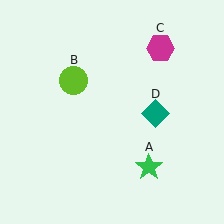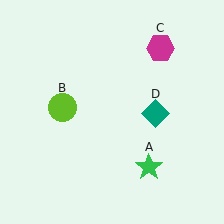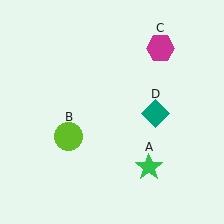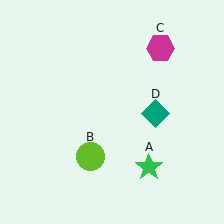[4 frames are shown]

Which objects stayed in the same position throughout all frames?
Green star (object A) and magenta hexagon (object C) and teal diamond (object D) remained stationary.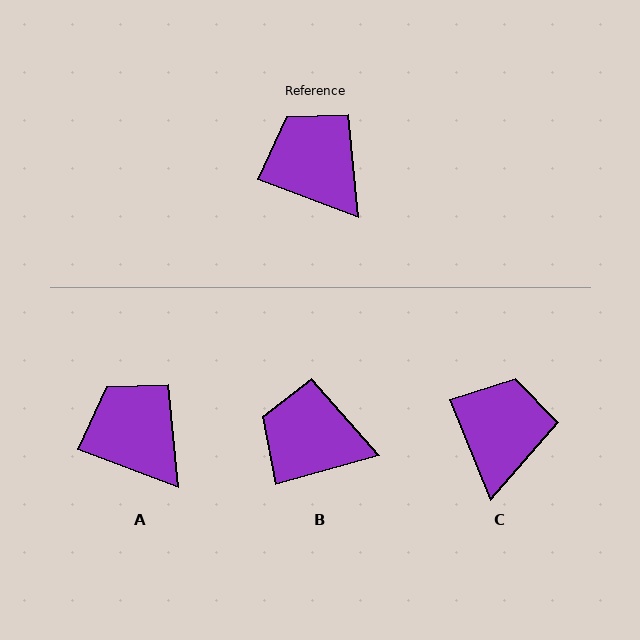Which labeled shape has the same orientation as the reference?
A.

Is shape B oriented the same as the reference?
No, it is off by about 36 degrees.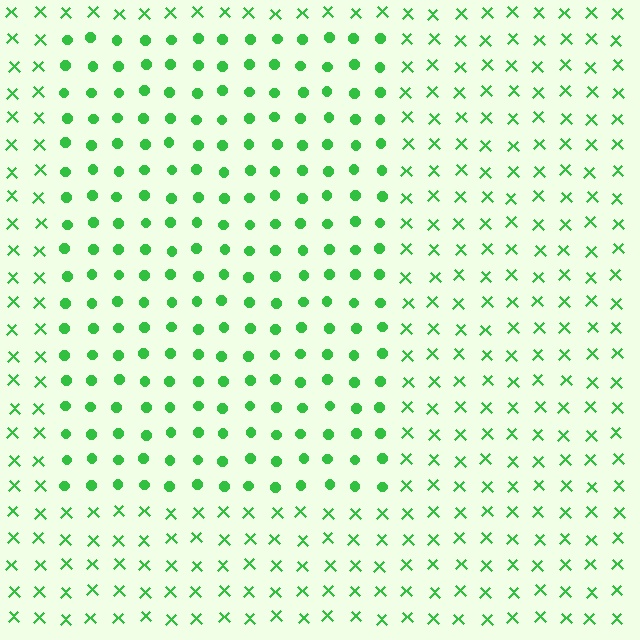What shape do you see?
I see a rectangle.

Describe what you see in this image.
The image is filled with small green elements arranged in a uniform grid. A rectangle-shaped region contains circles, while the surrounding area contains X marks. The boundary is defined purely by the change in element shape.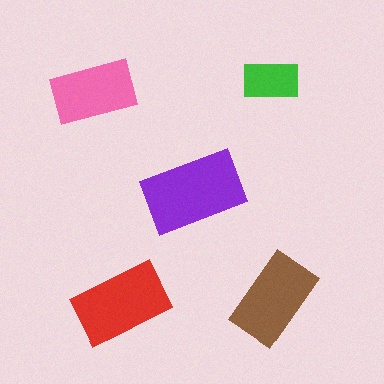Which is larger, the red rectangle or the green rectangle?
The red one.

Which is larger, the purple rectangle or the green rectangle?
The purple one.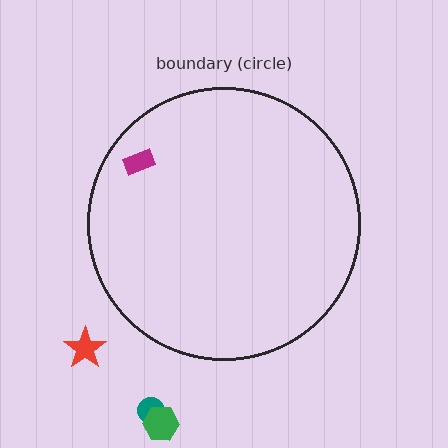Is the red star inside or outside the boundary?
Outside.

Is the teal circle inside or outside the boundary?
Outside.